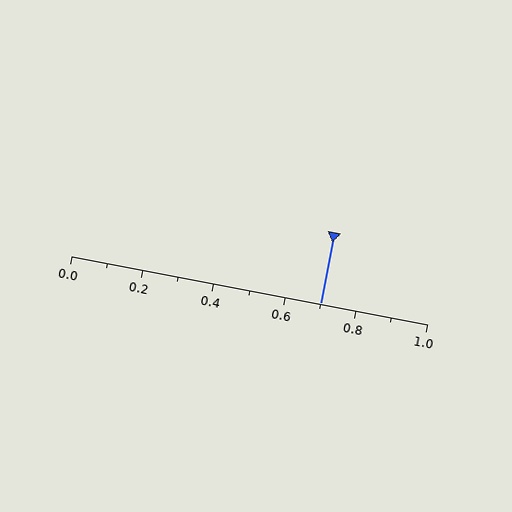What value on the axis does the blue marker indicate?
The marker indicates approximately 0.7.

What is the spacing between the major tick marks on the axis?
The major ticks are spaced 0.2 apart.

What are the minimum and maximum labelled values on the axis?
The axis runs from 0.0 to 1.0.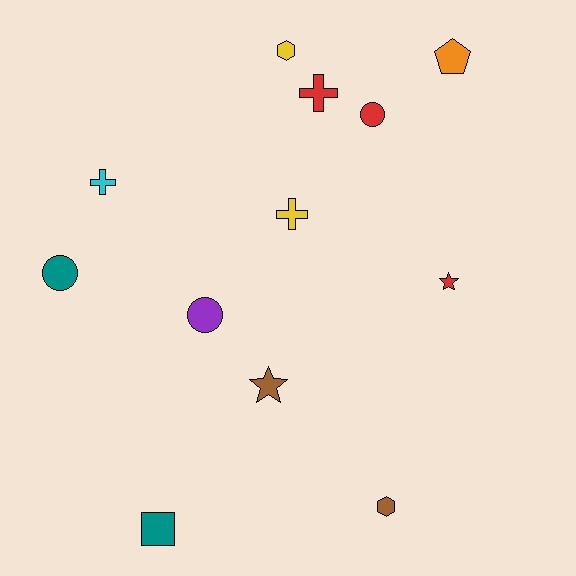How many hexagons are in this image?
There are 2 hexagons.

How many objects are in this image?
There are 12 objects.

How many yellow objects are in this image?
There are 2 yellow objects.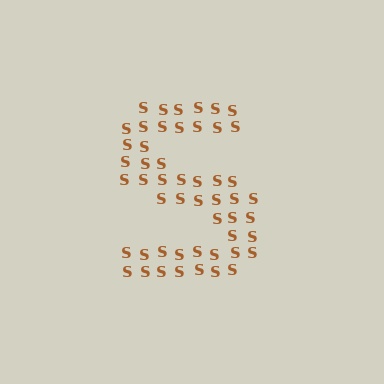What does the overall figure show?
The overall figure shows the letter S.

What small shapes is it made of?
It is made of small letter S's.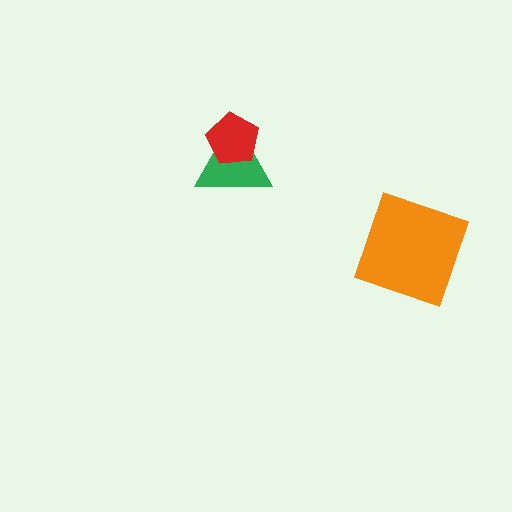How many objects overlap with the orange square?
0 objects overlap with the orange square.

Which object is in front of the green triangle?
The red pentagon is in front of the green triangle.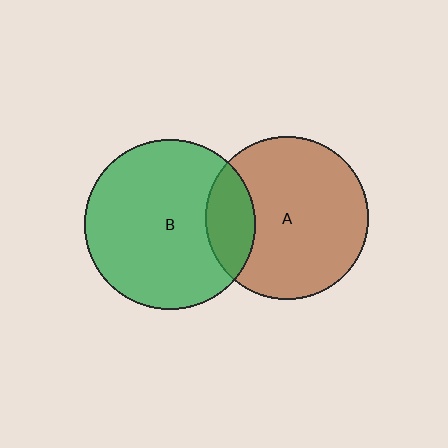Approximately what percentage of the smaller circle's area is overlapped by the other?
Approximately 20%.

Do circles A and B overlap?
Yes.